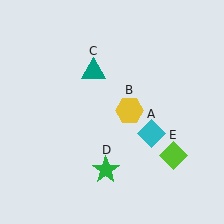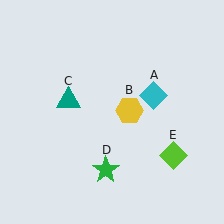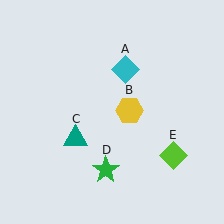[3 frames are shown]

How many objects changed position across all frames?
2 objects changed position: cyan diamond (object A), teal triangle (object C).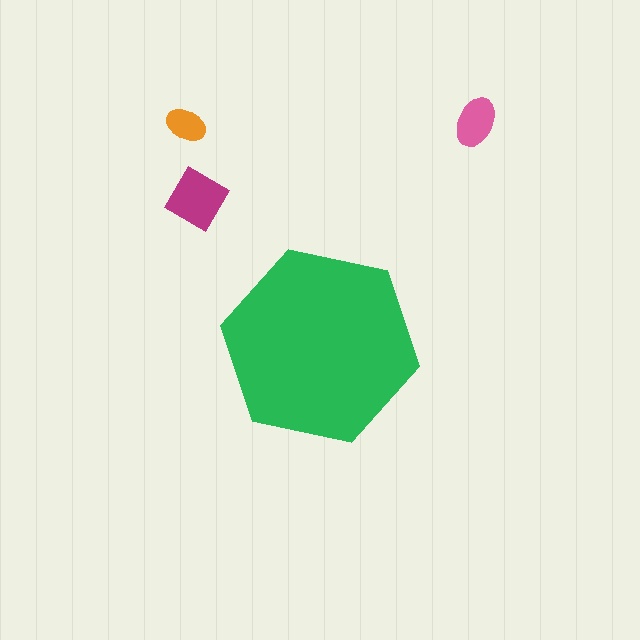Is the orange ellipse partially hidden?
No, the orange ellipse is fully visible.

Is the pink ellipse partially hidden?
No, the pink ellipse is fully visible.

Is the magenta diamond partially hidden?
No, the magenta diamond is fully visible.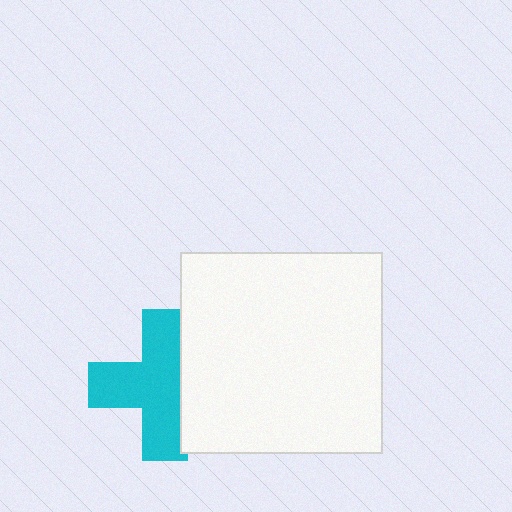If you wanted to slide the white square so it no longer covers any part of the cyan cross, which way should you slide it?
Slide it right — that is the most direct way to separate the two shapes.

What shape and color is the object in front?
The object in front is a white square.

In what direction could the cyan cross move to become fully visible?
The cyan cross could move left. That would shift it out from behind the white square entirely.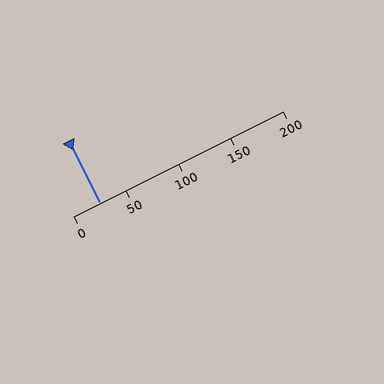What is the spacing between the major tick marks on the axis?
The major ticks are spaced 50 apart.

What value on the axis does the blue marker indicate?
The marker indicates approximately 25.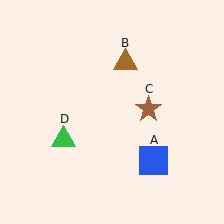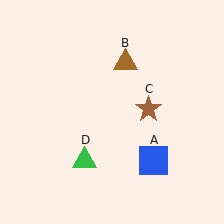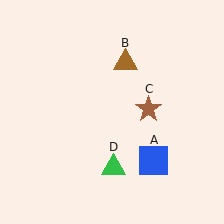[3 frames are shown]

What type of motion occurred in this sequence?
The green triangle (object D) rotated counterclockwise around the center of the scene.